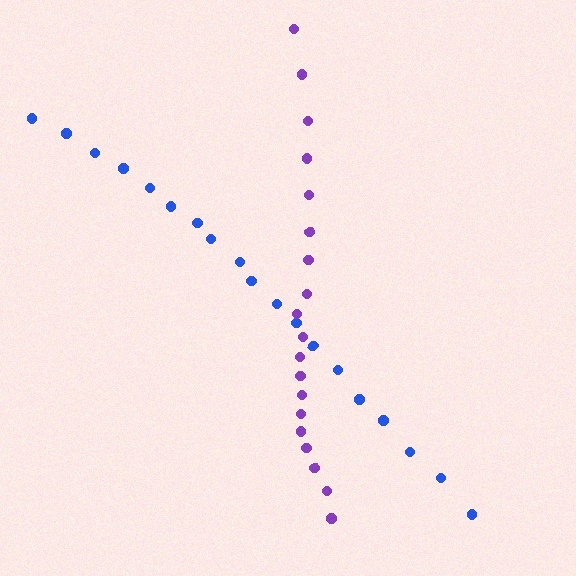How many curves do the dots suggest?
There are 2 distinct paths.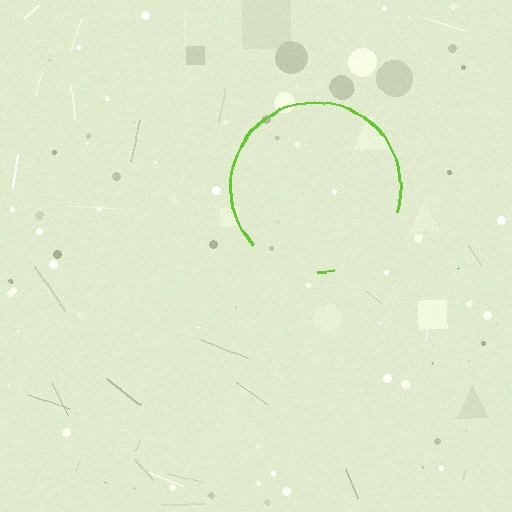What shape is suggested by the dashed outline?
The dashed outline suggests a circle.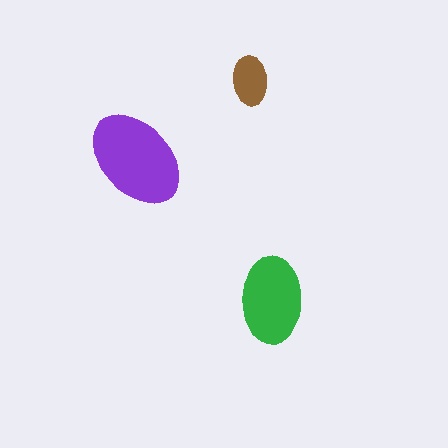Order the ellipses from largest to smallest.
the purple one, the green one, the brown one.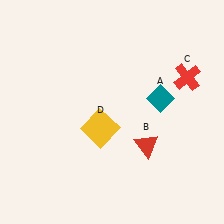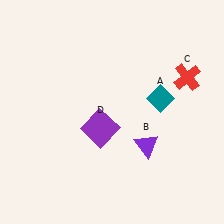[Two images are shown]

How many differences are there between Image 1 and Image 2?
There are 2 differences between the two images.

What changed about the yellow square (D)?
In Image 1, D is yellow. In Image 2, it changed to purple.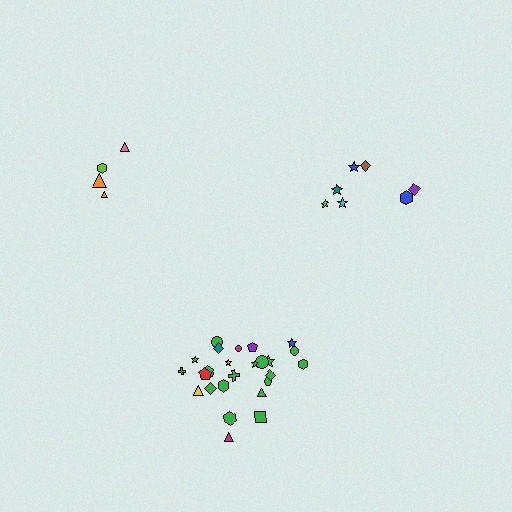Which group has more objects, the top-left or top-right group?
The top-right group.